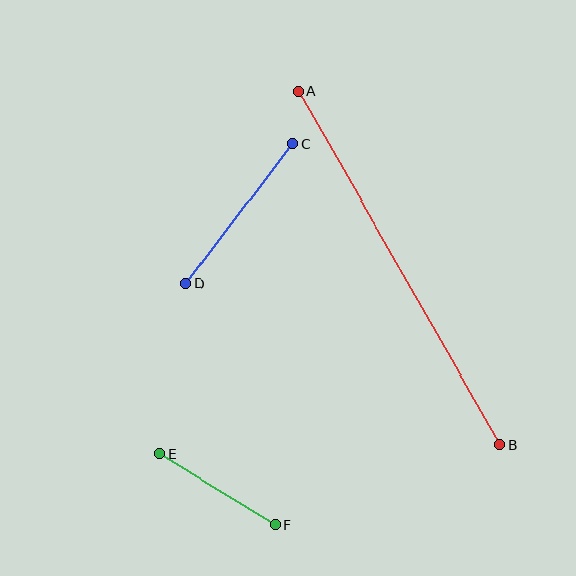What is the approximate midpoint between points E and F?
The midpoint is at approximately (217, 489) pixels.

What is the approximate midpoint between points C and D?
The midpoint is at approximately (239, 214) pixels.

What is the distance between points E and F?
The distance is approximately 135 pixels.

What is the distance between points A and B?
The distance is approximately 407 pixels.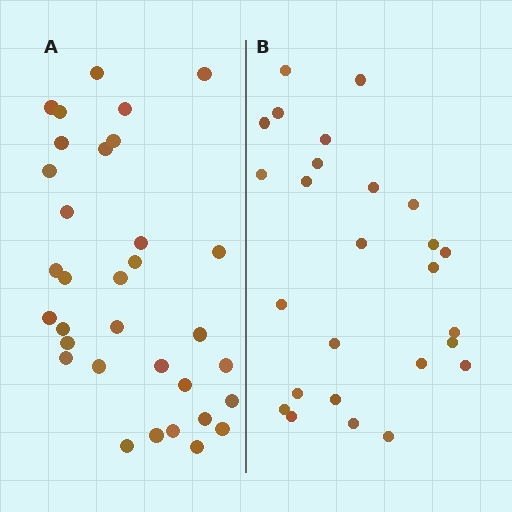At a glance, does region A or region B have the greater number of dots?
Region A (the left region) has more dots.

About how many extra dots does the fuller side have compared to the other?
Region A has roughly 8 or so more dots than region B.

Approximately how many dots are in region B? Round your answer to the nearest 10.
About 30 dots. (The exact count is 26, which rounds to 30.)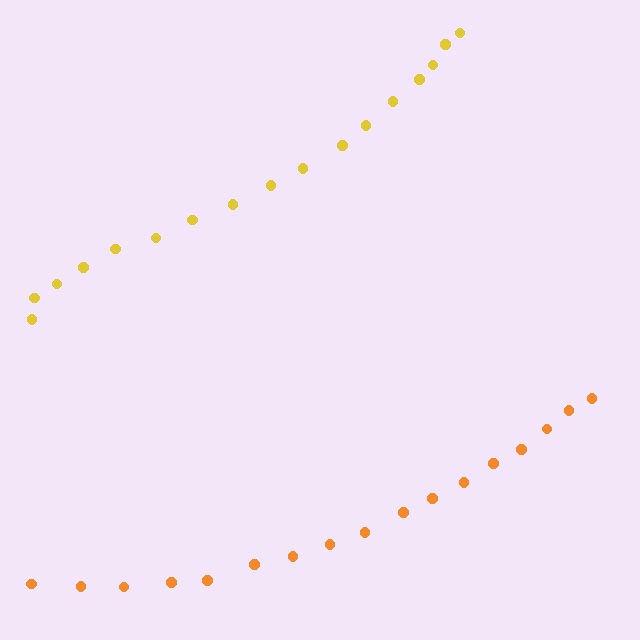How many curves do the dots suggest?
There are 2 distinct paths.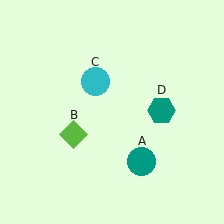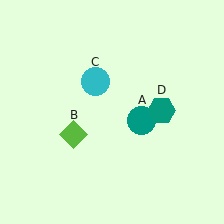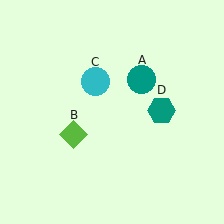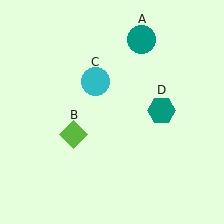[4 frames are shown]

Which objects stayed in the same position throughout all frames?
Lime diamond (object B) and cyan circle (object C) and teal hexagon (object D) remained stationary.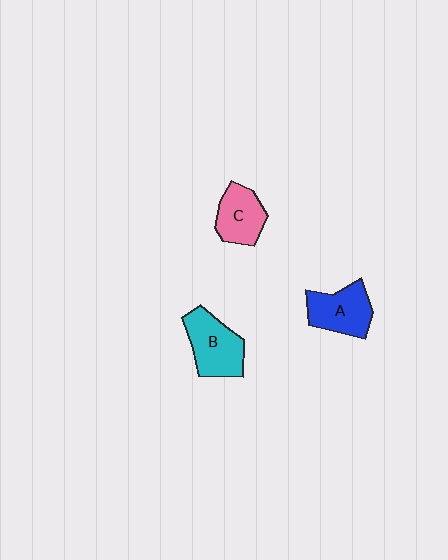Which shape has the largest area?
Shape B (cyan).